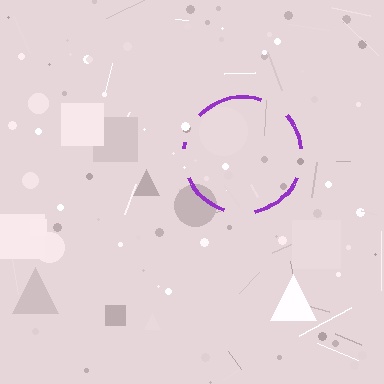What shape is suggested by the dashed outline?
The dashed outline suggests a circle.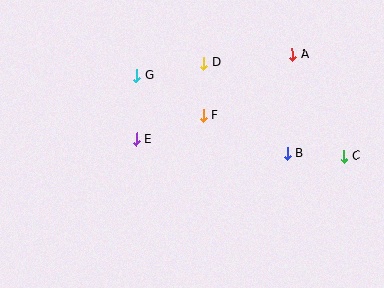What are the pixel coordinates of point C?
Point C is at (344, 156).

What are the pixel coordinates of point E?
Point E is at (136, 139).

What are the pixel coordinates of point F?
Point F is at (203, 116).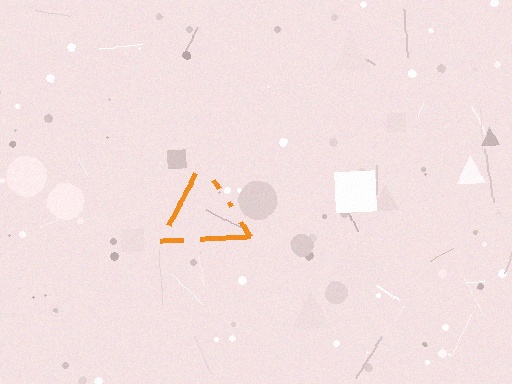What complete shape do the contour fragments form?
The contour fragments form a triangle.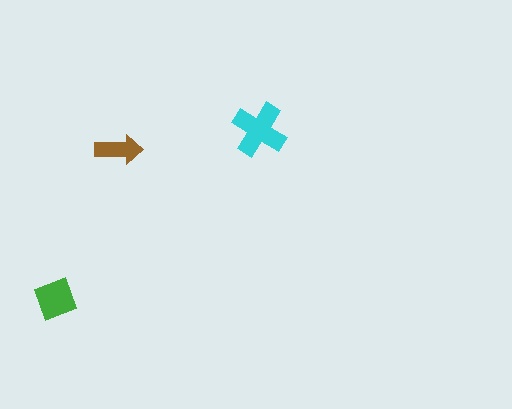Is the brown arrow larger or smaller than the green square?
Smaller.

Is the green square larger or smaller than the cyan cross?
Smaller.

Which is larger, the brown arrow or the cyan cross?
The cyan cross.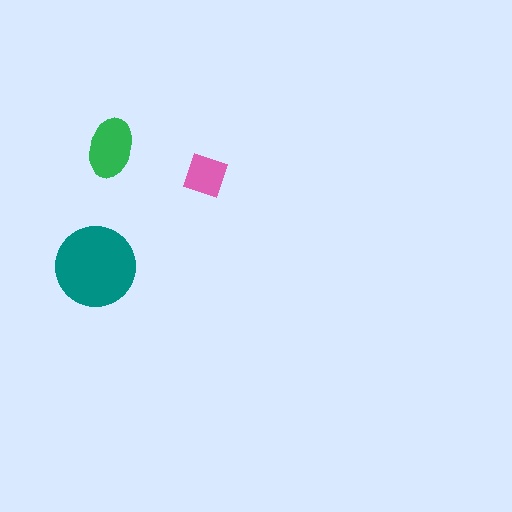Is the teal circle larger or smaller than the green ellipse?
Larger.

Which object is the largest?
The teal circle.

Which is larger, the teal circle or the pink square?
The teal circle.